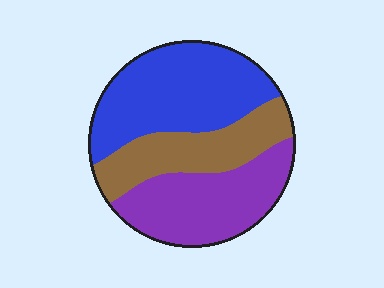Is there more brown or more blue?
Blue.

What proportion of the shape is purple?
Purple covers around 35% of the shape.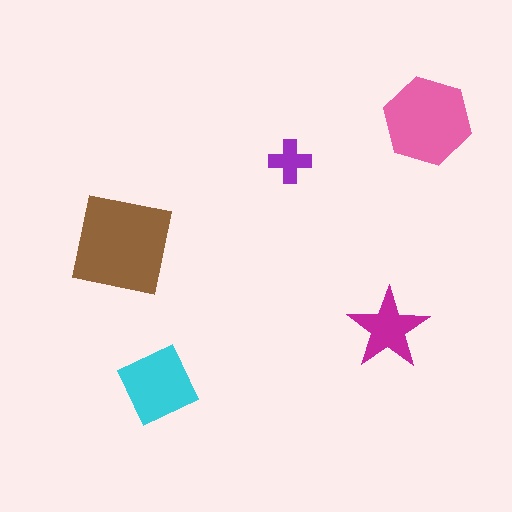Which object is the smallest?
The purple cross.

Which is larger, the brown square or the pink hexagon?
The brown square.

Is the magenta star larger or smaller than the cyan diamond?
Smaller.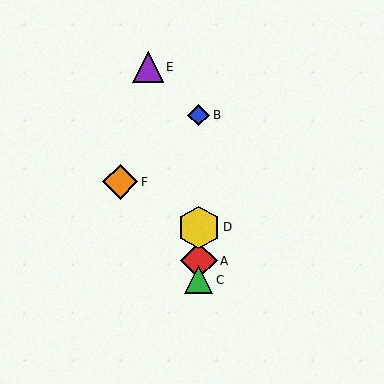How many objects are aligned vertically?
4 objects (A, B, C, D) are aligned vertically.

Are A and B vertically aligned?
Yes, both are at x≈199.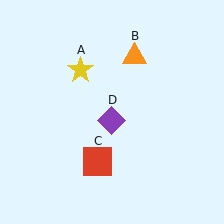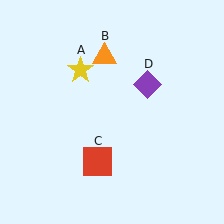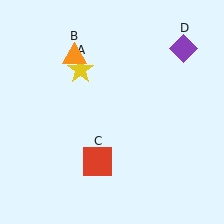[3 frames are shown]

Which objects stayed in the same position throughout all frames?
Yellow star (object A) and red square (object C) remained stationary.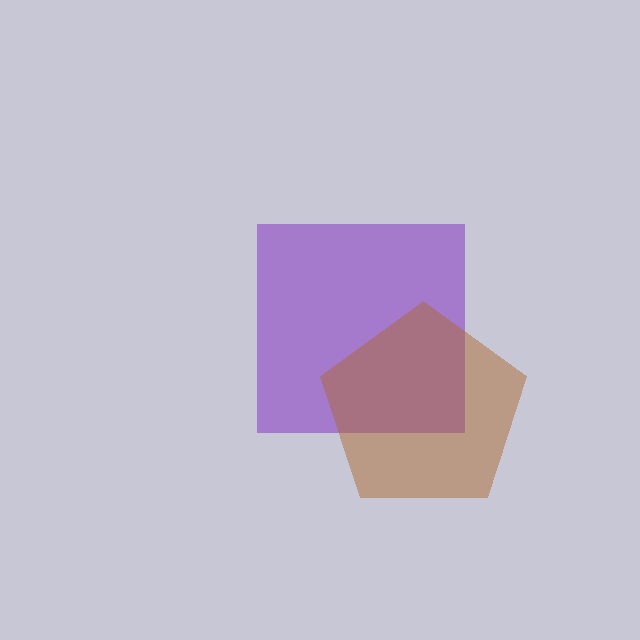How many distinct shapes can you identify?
There are 2 distinct shapes: a purple square, a brown pentagon.